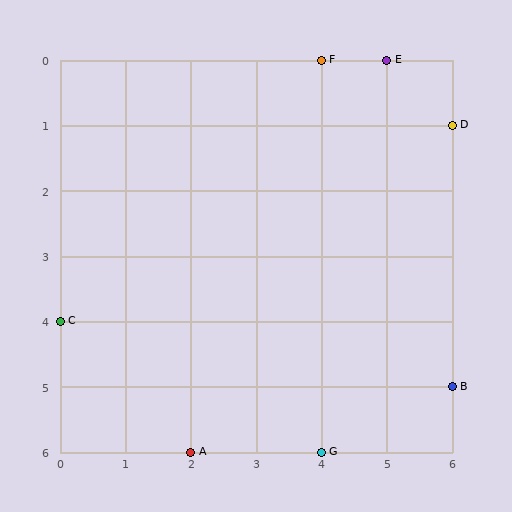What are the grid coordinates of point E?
Point E is at grid coordinates (5, 0).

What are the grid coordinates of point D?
Point D is at grid coordinates (6, 1).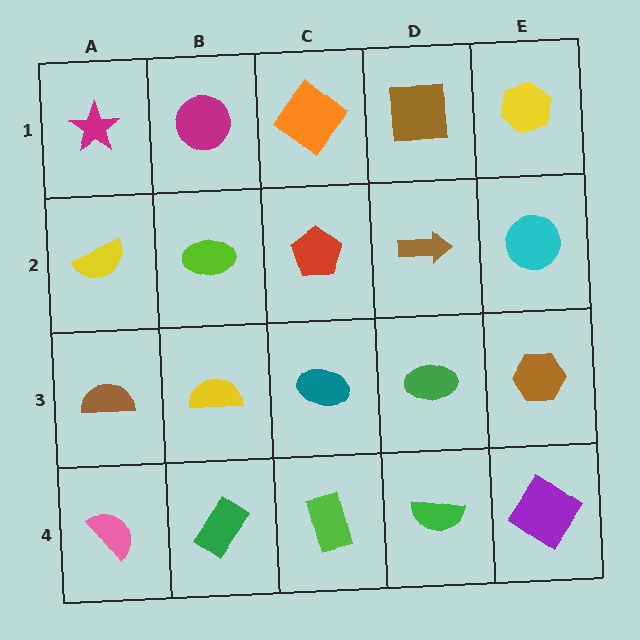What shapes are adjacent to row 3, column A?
A yellow semicircle (row 2, column A), a pink semicircle (row 4, column A), a yellow semicircle (row 3, column B).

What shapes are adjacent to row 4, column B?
A yellow semicircle (row 3, column B), a pink semicircle (row 4, column A), a lime rectangle (row 4, column C).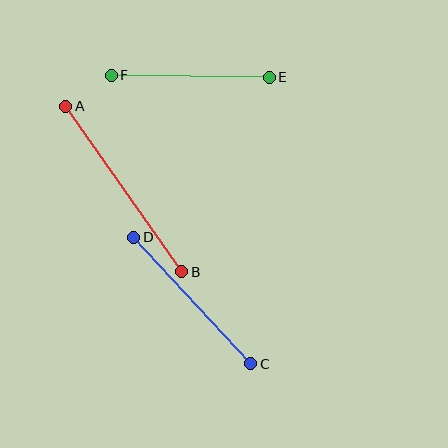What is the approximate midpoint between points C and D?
The midpoint is at approximately (192, 301) pixels.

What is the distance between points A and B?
The distance is approximately 202 pixels.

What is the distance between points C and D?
The distance is approximately 172 pixels.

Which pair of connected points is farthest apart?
Points A and B are farthest apart.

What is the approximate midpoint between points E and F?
The midpoint is at approximately (190, 76) pixels.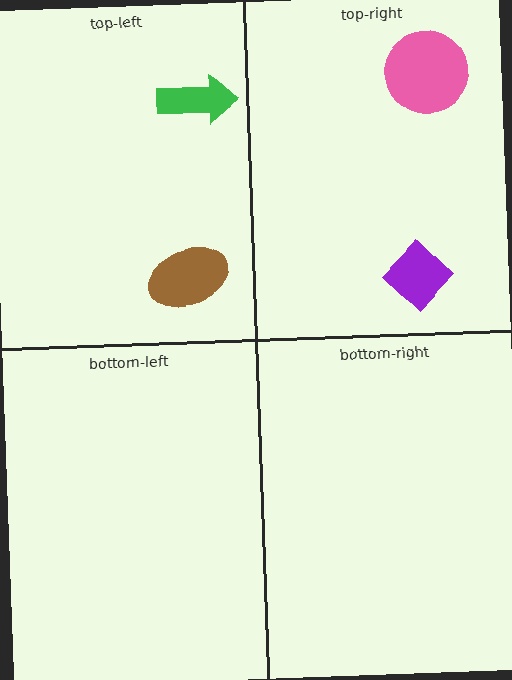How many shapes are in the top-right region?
2.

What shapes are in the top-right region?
The purple diamond, the pink circle.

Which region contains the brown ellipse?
The top-left region.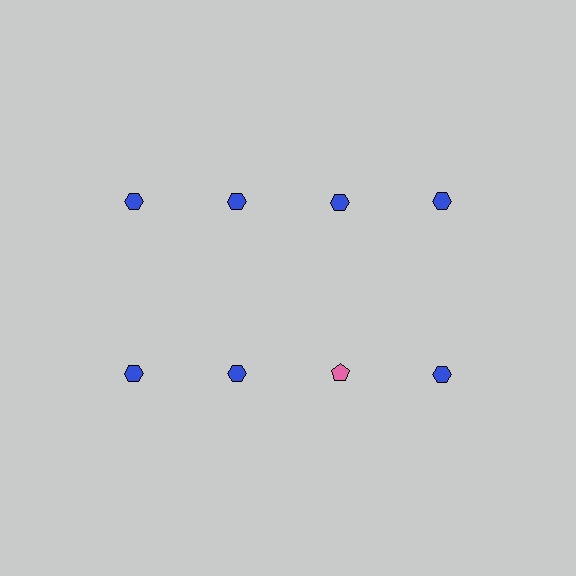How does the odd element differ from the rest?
It differs in both color (pink instead of blue) and shape (pentagon instead of hexagon).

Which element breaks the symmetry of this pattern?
The pink pentagon in the second row, center column breaks the symmetry. All other shapes are blue hexagons.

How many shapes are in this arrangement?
There are 8 shapes arranged in a grid pattern.